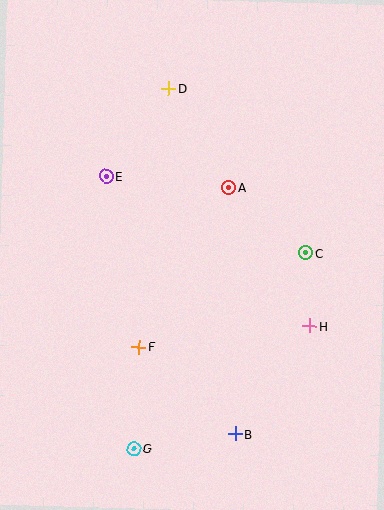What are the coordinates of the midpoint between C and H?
The midpoint between C and H is at (308, 290).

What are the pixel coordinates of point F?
Point F is at (139, 347).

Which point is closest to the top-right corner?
Point D is closest to the top-right corner.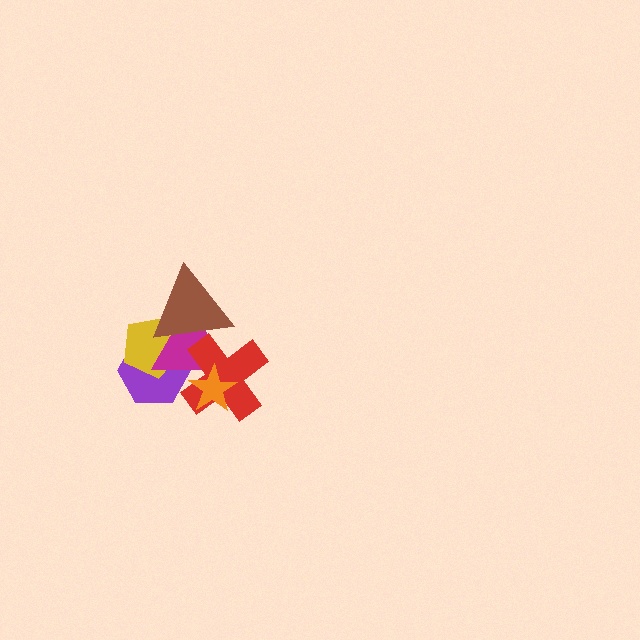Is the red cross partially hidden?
Yes, it is partially covered by another shape.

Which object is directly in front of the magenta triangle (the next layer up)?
The red cross is directly in front of the magenta triangle.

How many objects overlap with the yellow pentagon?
3 objects overlap with the yellow pentagon.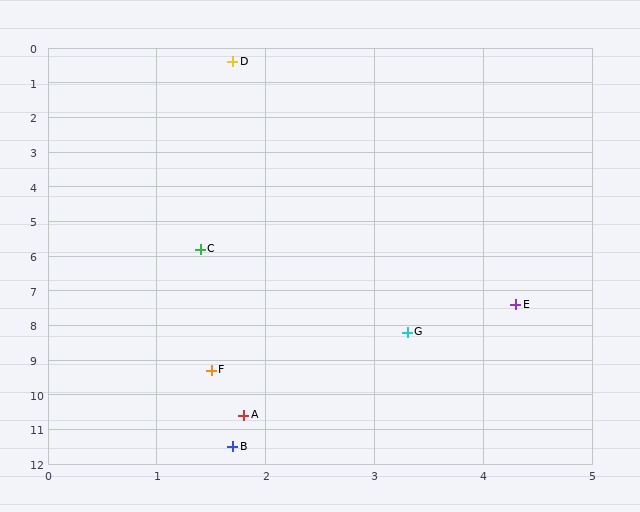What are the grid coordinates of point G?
Point G is at approximately (3.3, 8.2).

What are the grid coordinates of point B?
Point B is at approximately (1.7, 11.5).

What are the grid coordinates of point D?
Point D is at approximately (1.7, 0.4).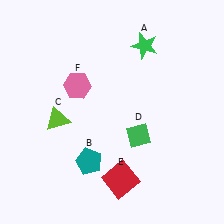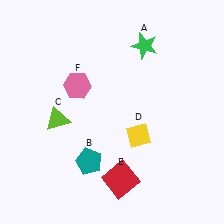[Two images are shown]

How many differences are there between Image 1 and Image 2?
There is 1 difference between the two images.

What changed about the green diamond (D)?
In Image 1, D is green. In Image 2, it changed to yellow.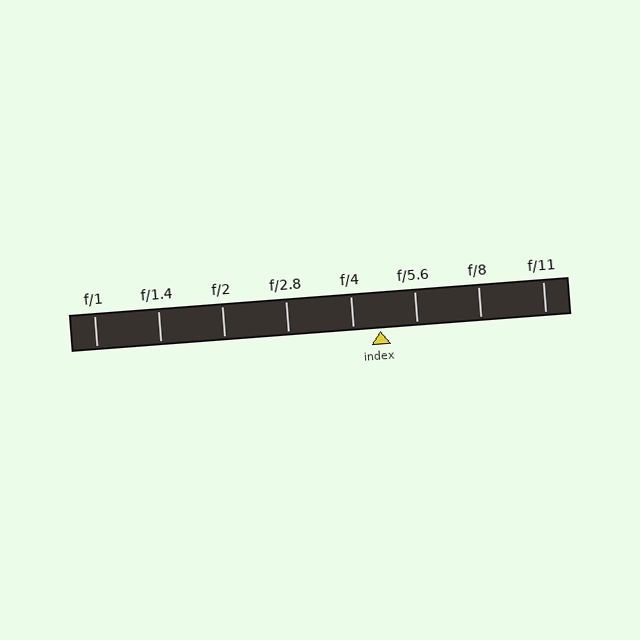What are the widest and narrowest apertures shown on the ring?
The widest aperture shown is f/1 and the narrowest is f/11.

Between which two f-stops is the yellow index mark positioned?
The index mark is between f/4 and f/5.6.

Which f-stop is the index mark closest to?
The index mark is closest to f/4.